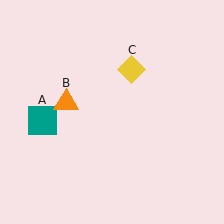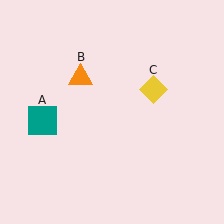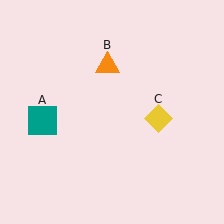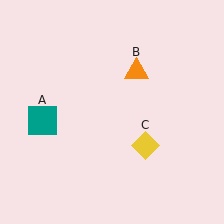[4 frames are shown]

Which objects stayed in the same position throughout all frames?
Teal square (object A) remained stationary.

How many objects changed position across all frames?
2 objects changed position: orange triangle (object B), yellow diamond (object C).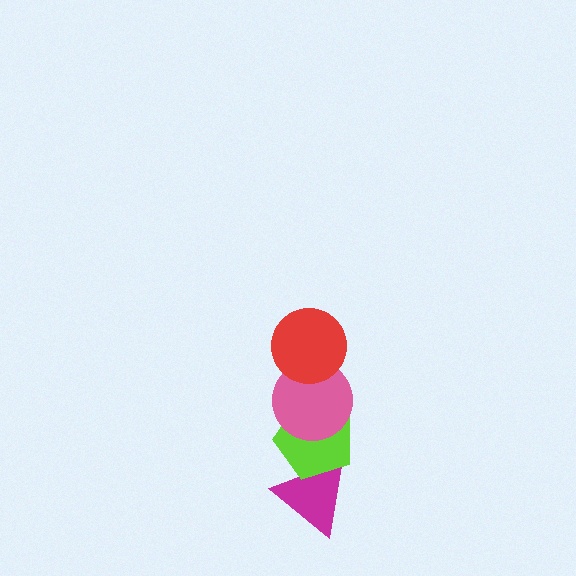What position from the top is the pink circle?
The pink circle is 2nd from the top.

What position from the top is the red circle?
The red circle is 1st from the top.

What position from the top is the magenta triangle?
The magenta triangle is 4th from the top.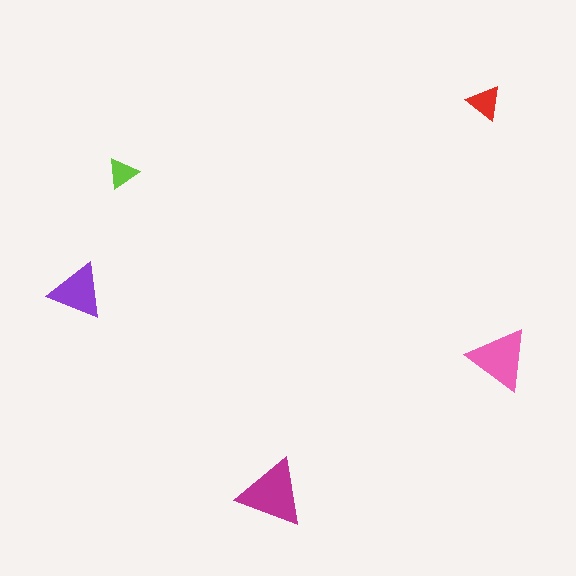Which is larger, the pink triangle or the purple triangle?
The pink one.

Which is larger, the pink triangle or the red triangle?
The pink one.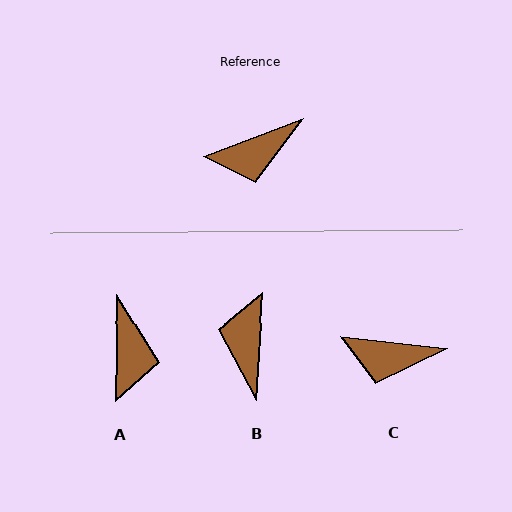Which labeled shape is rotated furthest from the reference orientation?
B, about 114 degrees away.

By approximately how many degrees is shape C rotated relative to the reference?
Approximately 27 degrees clockwise.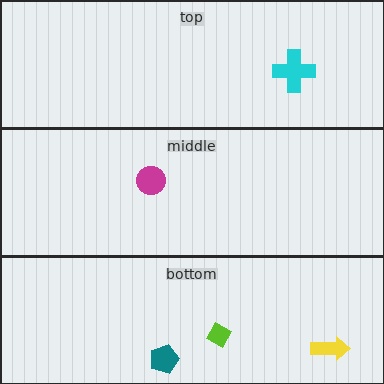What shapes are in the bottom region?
The yellow arrow, the lime diamond, the teal pentagon.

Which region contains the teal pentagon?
The bottom region.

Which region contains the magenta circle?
The middle region.